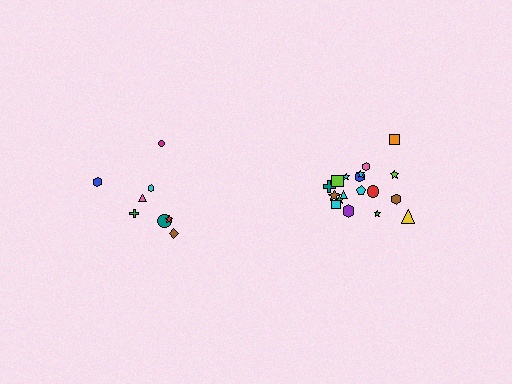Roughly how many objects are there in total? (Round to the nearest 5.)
Roughly 25 objects in total.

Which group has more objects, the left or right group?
The right group.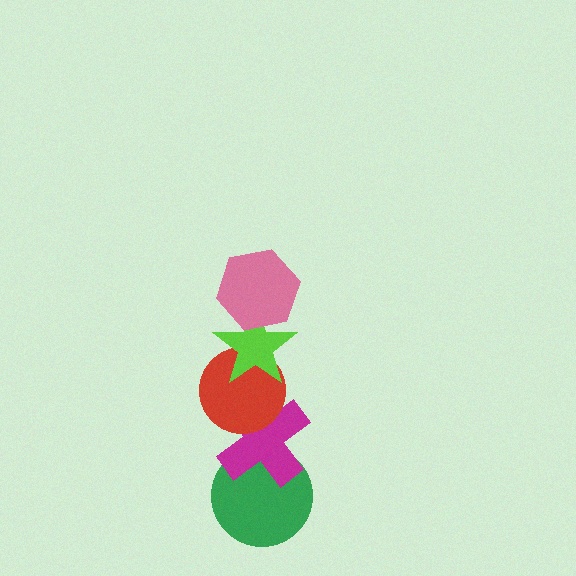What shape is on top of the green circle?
The magenta cross is on top of the green circle.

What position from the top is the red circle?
The red circle is 3rd from the top.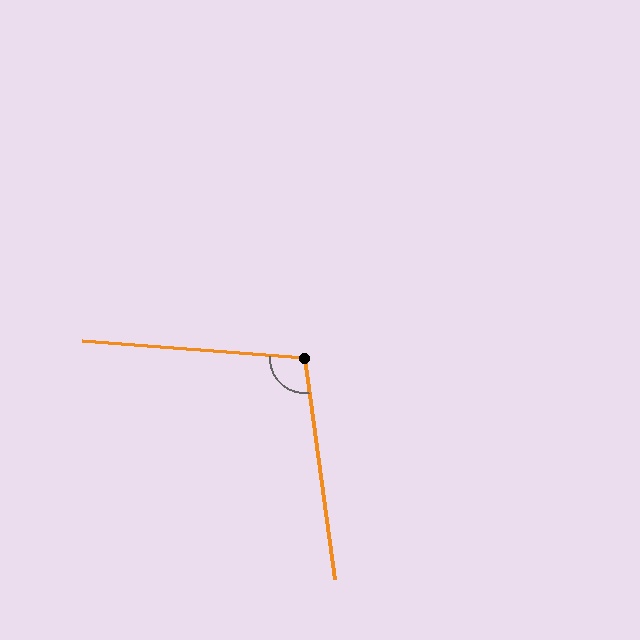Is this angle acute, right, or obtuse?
It is obtuse.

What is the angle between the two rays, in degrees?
Approximately 102 degrees.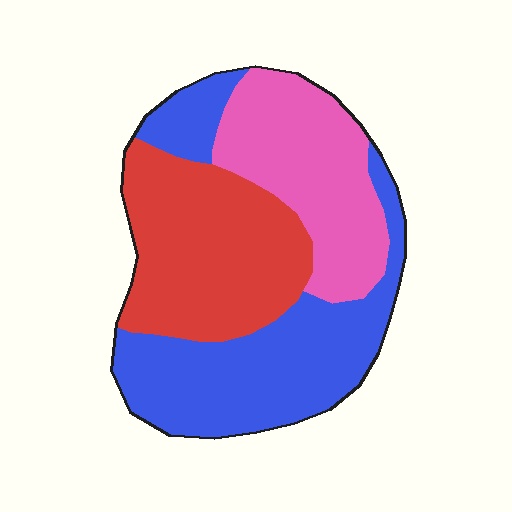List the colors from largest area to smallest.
From largest to smallest: blue, red, pink.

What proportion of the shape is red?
Red covers around 35% of the shape.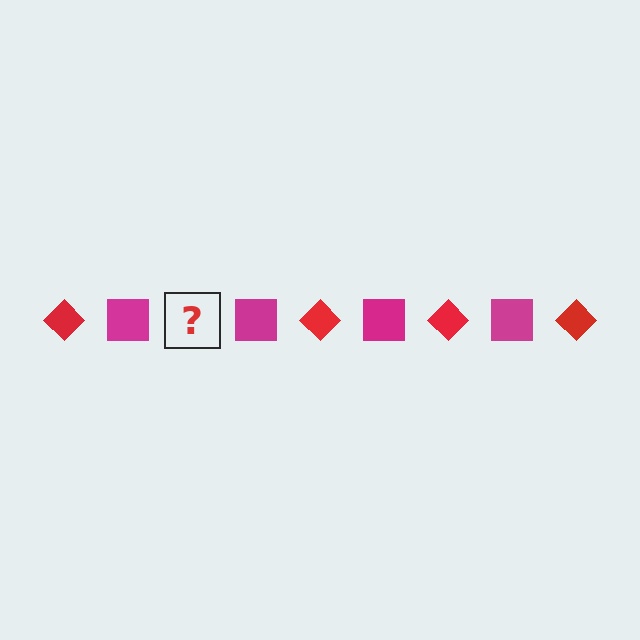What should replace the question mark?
The question mark should be replaced with a red diamond.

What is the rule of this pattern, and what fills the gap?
The rule is that the pattern alternates between red diamond and magenta square. The gap should be filled with a red diamond.